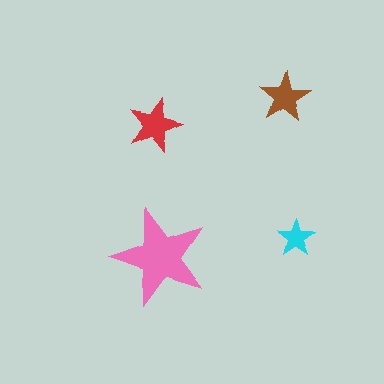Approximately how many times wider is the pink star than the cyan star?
About 2.5 times wider.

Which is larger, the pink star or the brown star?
The pink one.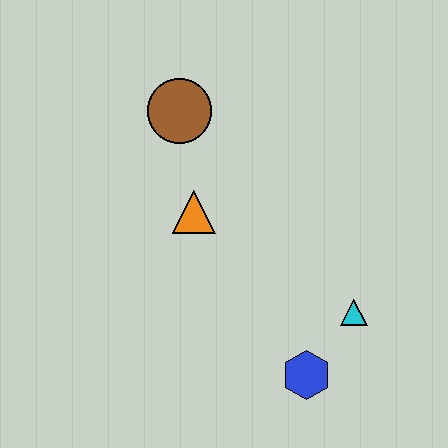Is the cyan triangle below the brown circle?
Yes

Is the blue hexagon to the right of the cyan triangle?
No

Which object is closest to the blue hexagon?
The cyan triangle is closest to the blue hexagon.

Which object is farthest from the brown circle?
The blue hexagon is farthest from the brown circle.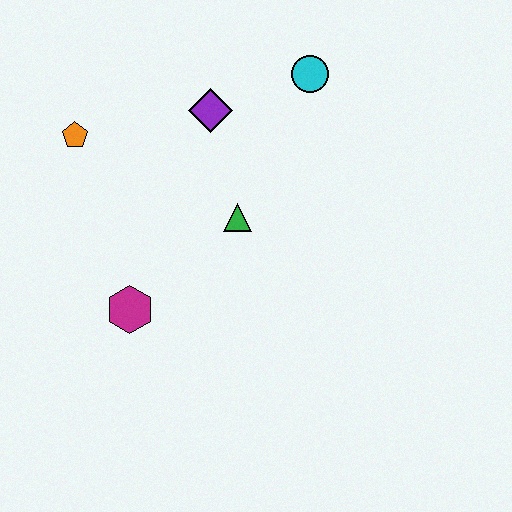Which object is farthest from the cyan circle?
The magenta hexagon is farthest from the cyan circle.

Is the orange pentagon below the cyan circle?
Yes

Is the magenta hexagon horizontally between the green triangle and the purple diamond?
No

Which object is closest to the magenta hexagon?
The green triangle is closest to the magenta hexagon.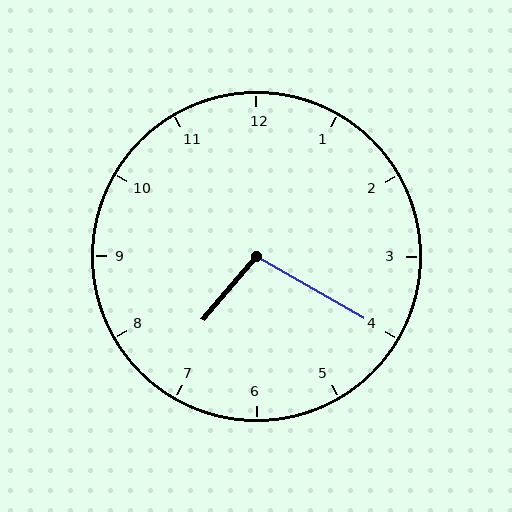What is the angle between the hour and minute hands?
Approximately 100 degrees.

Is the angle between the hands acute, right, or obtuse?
It is obtuse.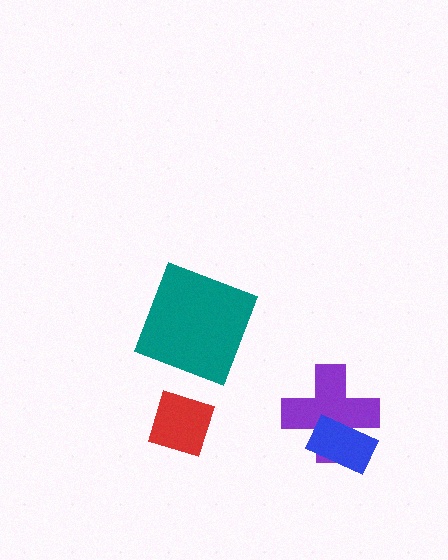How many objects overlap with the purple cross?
1 object overlaps with the purple cross.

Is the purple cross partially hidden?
Yes, it is partially covered by another shape.